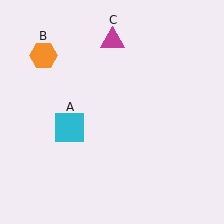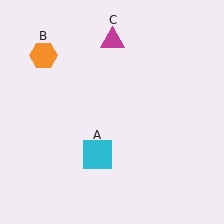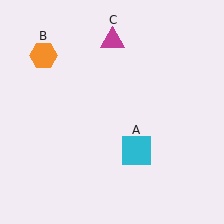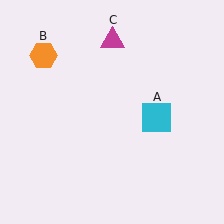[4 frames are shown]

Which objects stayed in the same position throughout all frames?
Orange hexagon (object B) and magenta triangle (object C) remained stationary.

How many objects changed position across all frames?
1 object changed position: cyan square (object A).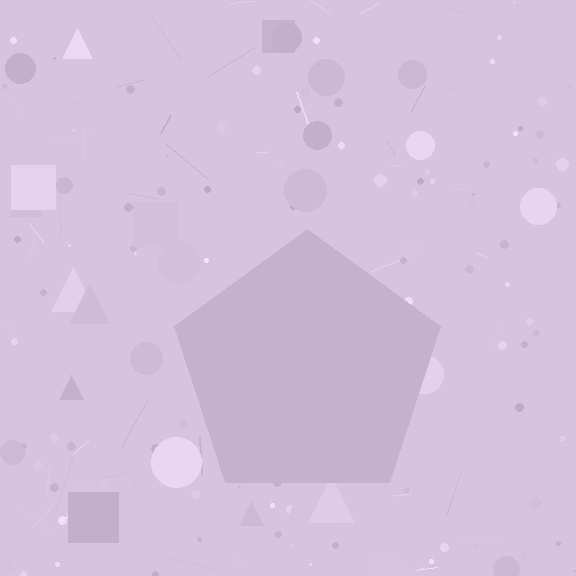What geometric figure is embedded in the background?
A pentagon is embedded in the background.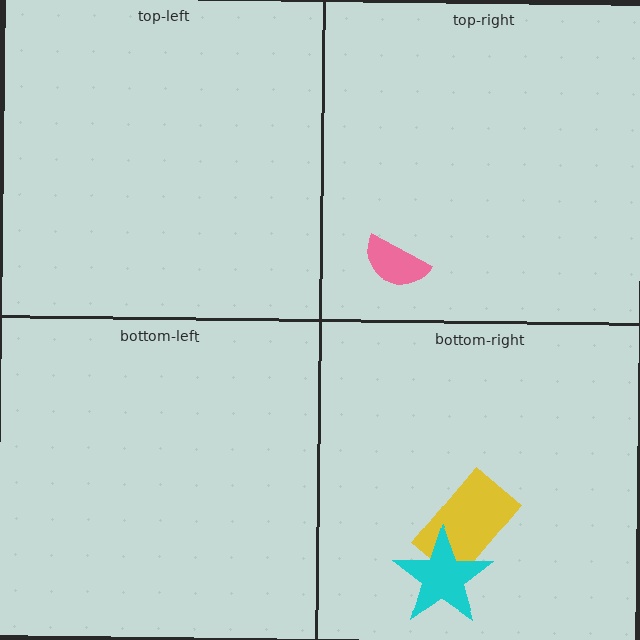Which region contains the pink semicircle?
The top-right region.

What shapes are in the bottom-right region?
The yellow rectangle, the cyan star.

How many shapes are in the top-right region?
1.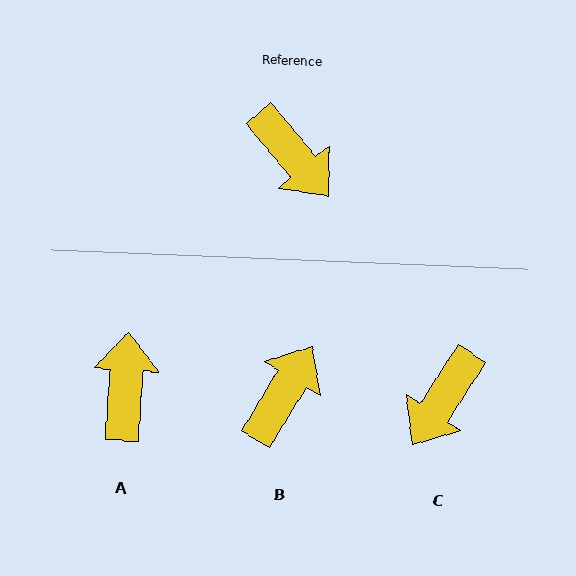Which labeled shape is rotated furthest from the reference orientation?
A, about 136 degrees away.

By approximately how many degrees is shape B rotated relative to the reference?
Approximately 109 degrees counter-clockwise.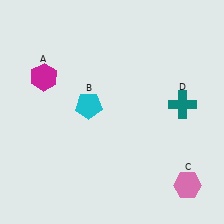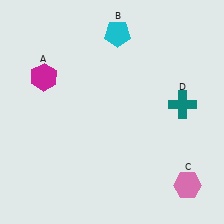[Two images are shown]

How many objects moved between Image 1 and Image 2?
1 object moved between the two images.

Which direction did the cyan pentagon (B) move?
The cyan pentagon (B) moved up.